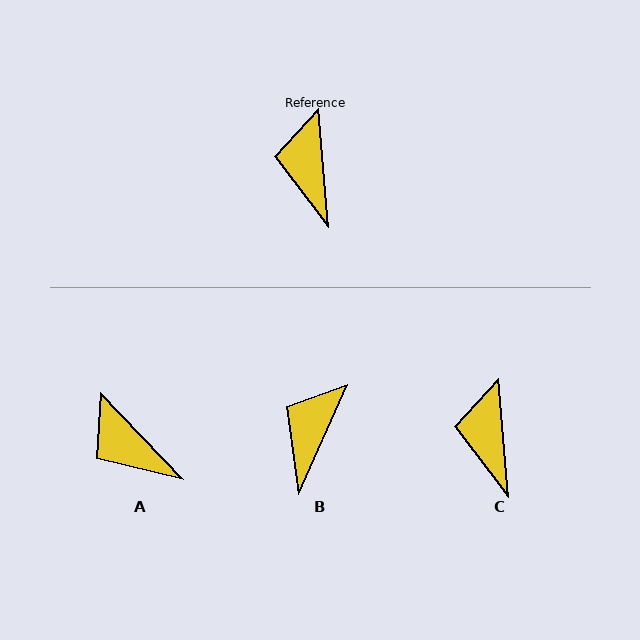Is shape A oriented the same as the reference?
No, it is off by about 39 degrees.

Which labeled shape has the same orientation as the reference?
C.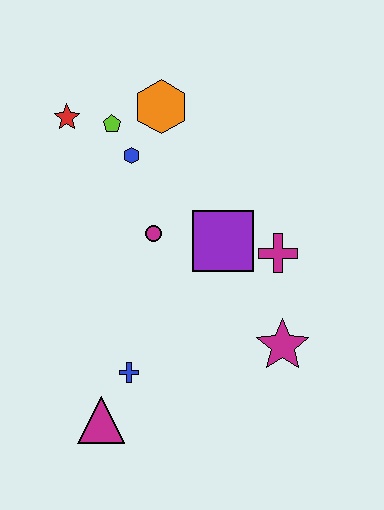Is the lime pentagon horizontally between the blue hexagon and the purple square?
No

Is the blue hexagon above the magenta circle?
Yes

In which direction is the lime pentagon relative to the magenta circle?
The lime pentagon is above the magenta circle.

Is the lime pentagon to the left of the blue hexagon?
Yes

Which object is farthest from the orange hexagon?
The magenta triangle is farthest from the orange hexagon.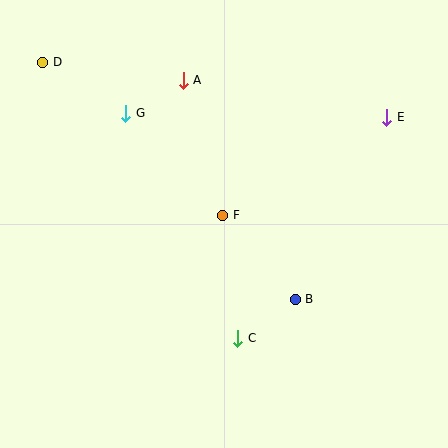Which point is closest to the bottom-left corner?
Point C is closest to the bottom-left corner.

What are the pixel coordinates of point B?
Point B is at (295, 299).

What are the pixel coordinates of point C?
Point C is at (238, 338).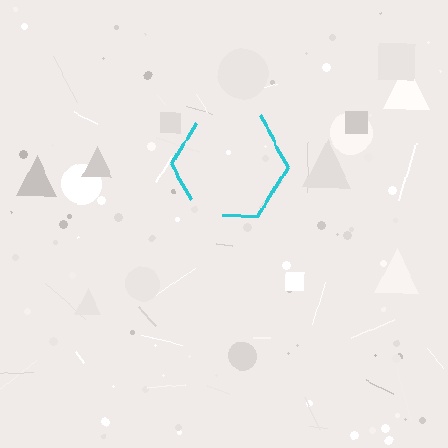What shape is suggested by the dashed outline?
The dashed outline suggests a hexagon.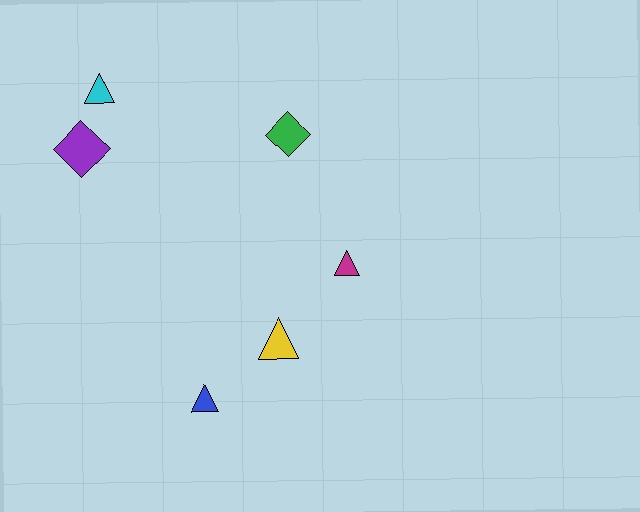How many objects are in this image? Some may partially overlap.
There are 6 objects.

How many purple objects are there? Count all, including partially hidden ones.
There is 1 purple object.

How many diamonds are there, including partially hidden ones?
There are 2 diamonds.